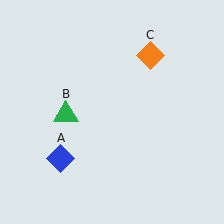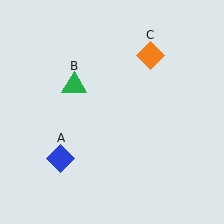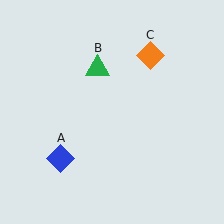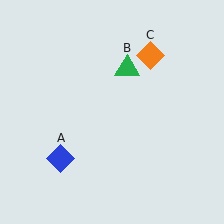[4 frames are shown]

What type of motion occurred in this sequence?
The green triangle (object B) rotated clockwise around the center of the scene.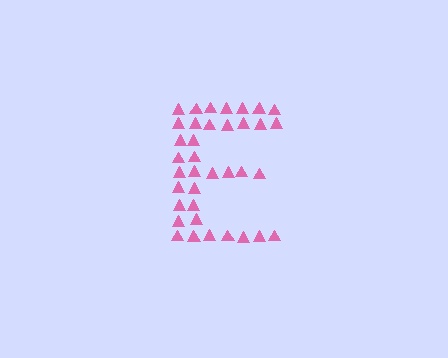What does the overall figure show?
The overall figure shows the letter E.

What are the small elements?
The small elements are triangles.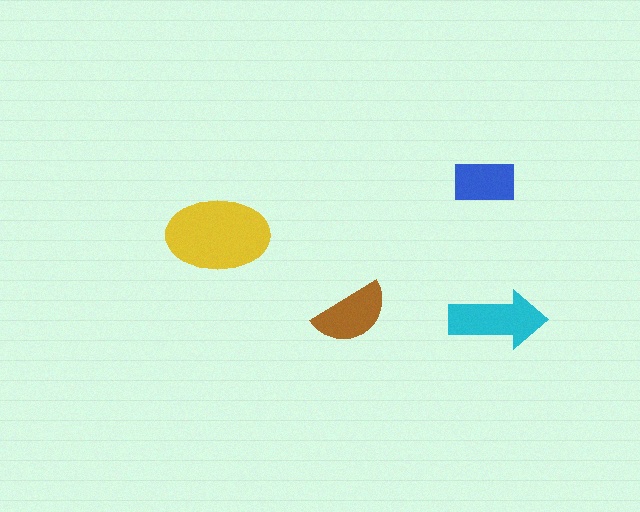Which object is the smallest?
The blue rectangle.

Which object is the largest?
The yellow ellipse.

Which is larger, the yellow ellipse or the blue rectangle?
The yellow ellipse.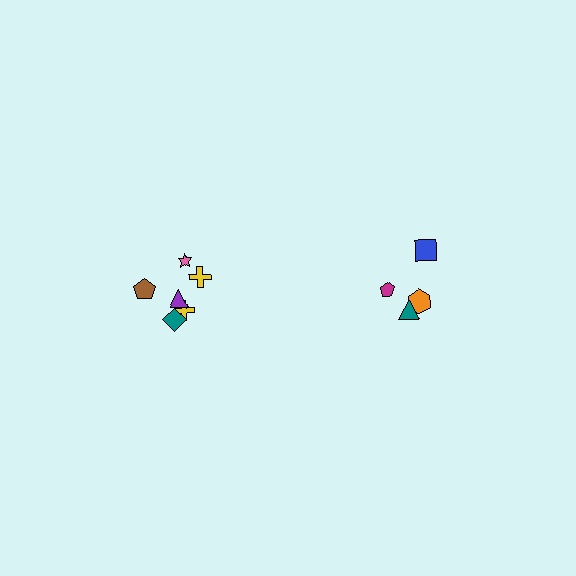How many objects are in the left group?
There are 6 objects.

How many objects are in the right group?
There are 4 objects.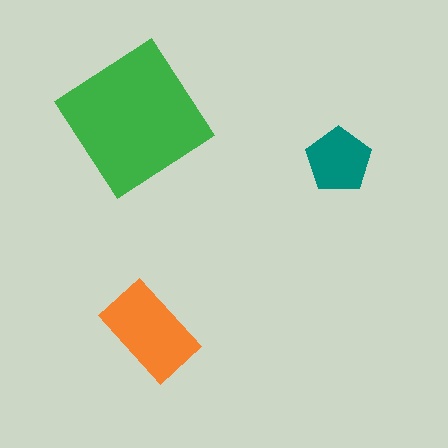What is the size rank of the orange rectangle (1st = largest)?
2nd.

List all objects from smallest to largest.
The teal pentagon, the orange rectangle, the green diamond.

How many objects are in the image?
There are 3 objects in the image.